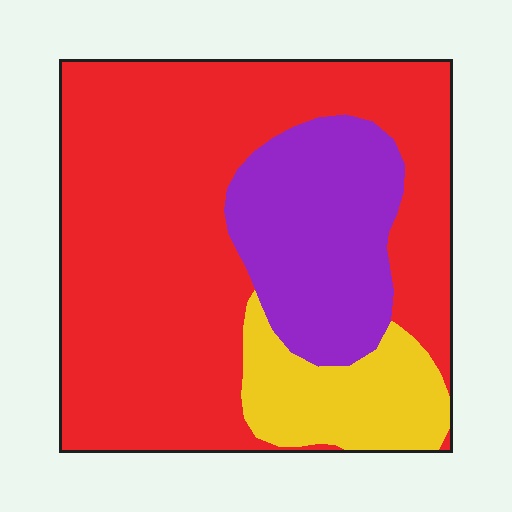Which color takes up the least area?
Yellow, at roughly 15%.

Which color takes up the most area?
Red, at roughly 65%.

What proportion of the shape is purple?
Purple takes up between a sixth and a third of the shape.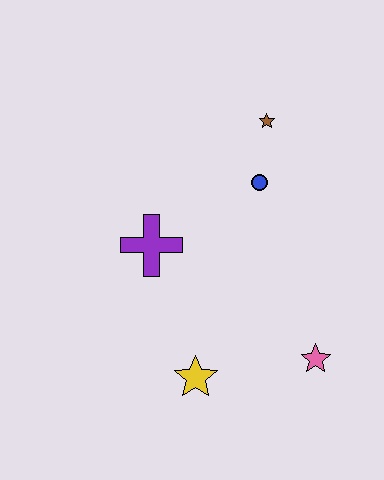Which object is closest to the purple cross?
The blue circle is closest to the purple cross.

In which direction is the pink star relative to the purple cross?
The pink star is to the right of the purple cross.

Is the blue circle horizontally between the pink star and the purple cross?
Yes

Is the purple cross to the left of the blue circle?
Yes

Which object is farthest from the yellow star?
The brown star is farthest from the yellow star.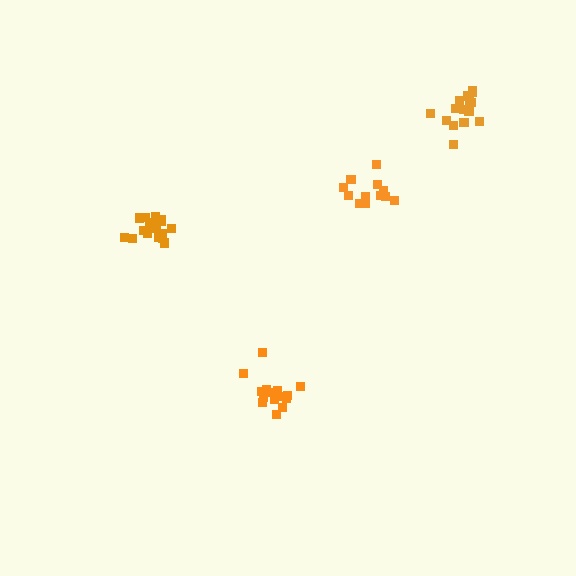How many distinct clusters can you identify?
There are 4 distinct clusters.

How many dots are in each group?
Group 1: 17 dots, Group 2: 16 dots, Group 3: 19 dots, Group 4: 13 dots (65 total).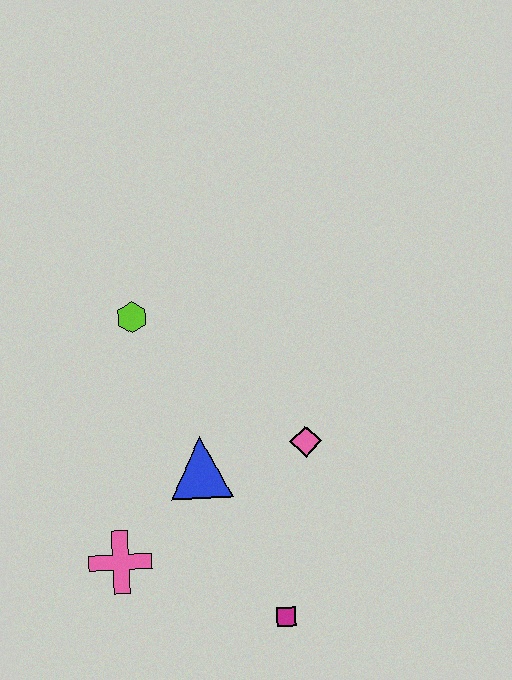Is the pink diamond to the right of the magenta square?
Yes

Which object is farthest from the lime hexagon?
The magenta square is farthest from the lime hexagon.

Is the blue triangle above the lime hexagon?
No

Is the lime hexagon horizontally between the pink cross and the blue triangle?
Yes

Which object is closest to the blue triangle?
The pink diamond is closest to the blue triangle.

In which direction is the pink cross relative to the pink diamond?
The pink cross is to the left of the pink diamond.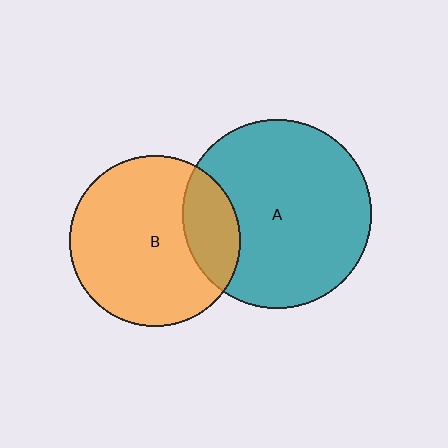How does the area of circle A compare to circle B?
Approximately 1.2 times.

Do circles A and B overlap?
Yes.